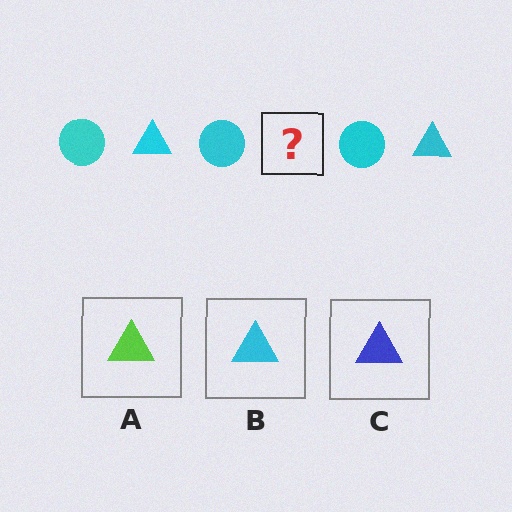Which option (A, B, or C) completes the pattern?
B.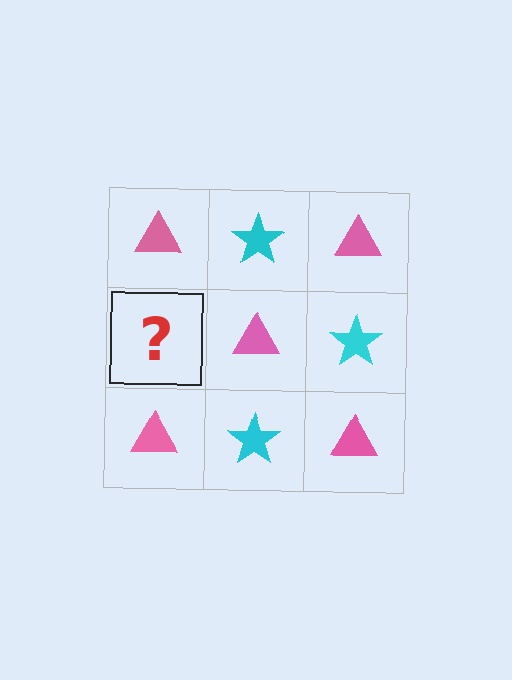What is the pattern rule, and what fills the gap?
The rule is that it alternates pink triangle and cyan star in a checkerboard pattern. The gap should be filled with a cyan star.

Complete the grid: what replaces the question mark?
The question mark should be replaced with a cyan star.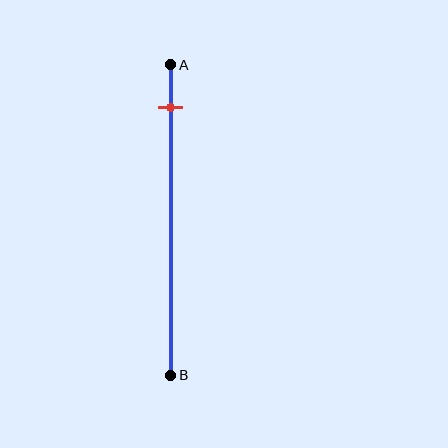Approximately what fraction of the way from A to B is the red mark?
The red mark is approximately 15% of the way from A to B.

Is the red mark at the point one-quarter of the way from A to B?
No, the mark is at about 15% from A, not at the 25% one-quarter point.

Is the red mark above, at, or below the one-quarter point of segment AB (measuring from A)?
The red mark is above the one-quarter point of segment AB.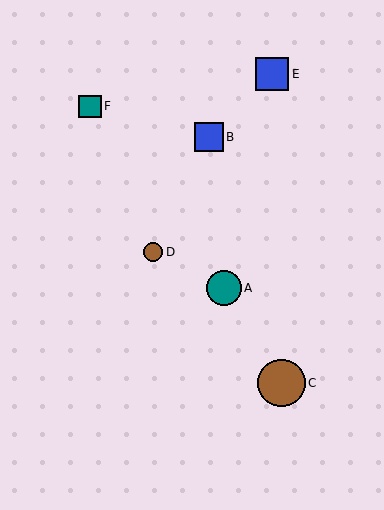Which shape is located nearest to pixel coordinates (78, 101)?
The teal square (labeled F) at (90, 106) is nearest to that location.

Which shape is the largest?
The brown circle (labeled C) is the largest.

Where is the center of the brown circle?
The center of the brown circle is at (281, 383).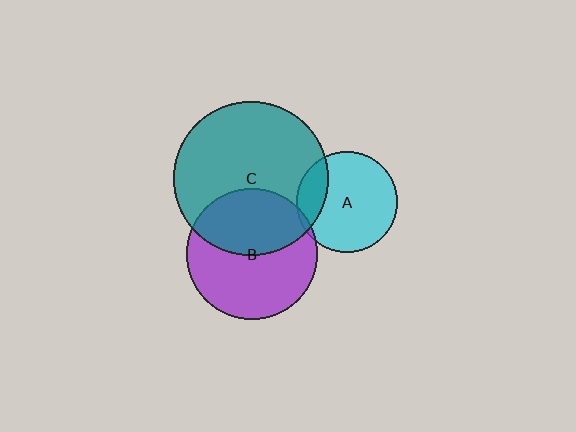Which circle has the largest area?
Circle C (teal).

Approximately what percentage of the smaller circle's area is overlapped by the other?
Approximately 5%.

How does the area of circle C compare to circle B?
Approximately 1.4 times.